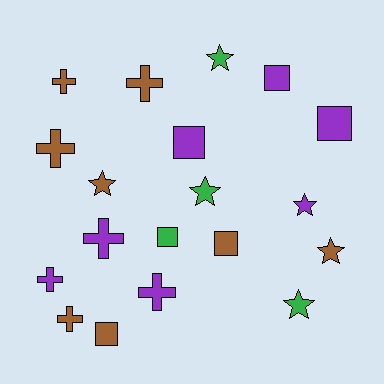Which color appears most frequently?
Brown, with 8 objects.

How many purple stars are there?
There is 1 purple star.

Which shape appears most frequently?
Cross, with 7 objects.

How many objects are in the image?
There are 19 objects.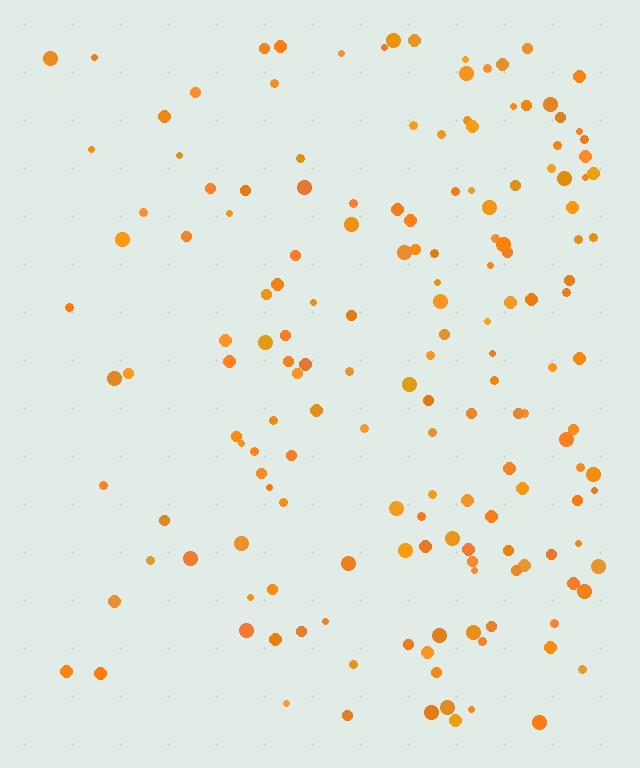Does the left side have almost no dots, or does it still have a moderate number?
Still a moderate number, just noticeably fewer than the right.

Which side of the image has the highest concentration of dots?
The right.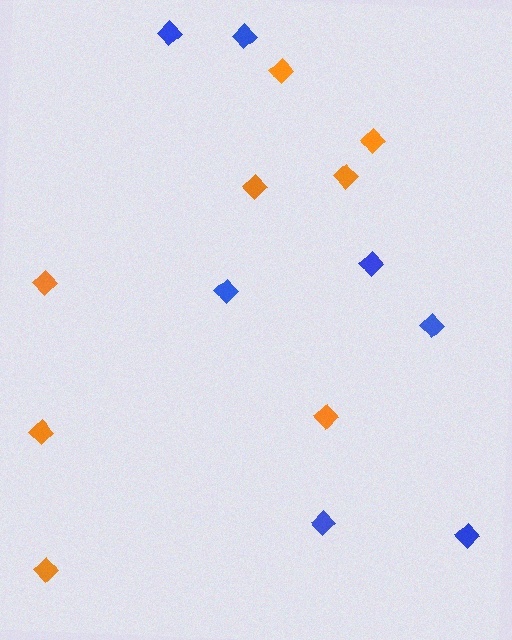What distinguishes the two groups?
There are 2 groups: one group of orange diamonds (8) and one group of blue diamonds (7).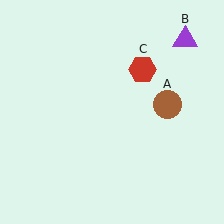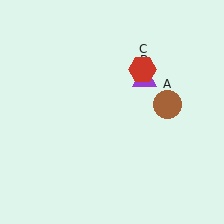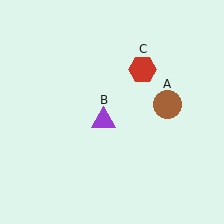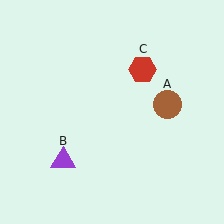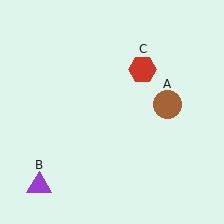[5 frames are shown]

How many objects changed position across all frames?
1 object changed position: purple triangle (object B).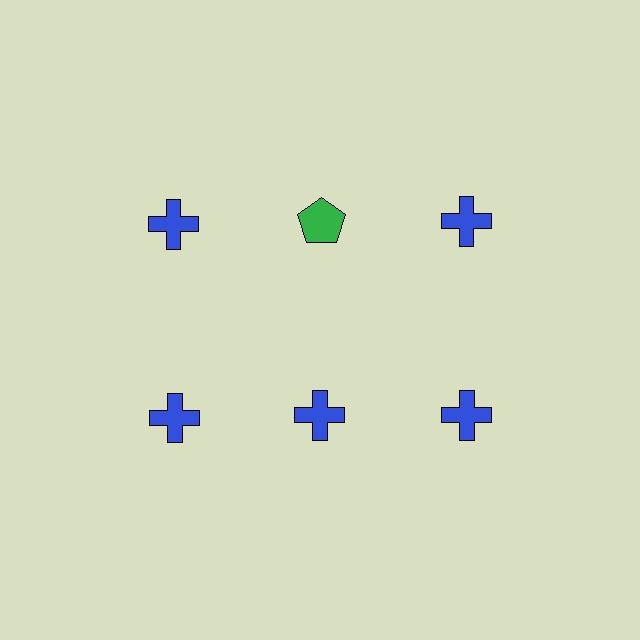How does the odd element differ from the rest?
It differs in both color (green instead of blue) and shape (pentagon instead of cross).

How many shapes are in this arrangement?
There are 6 shapes arranged in a grid pattern.